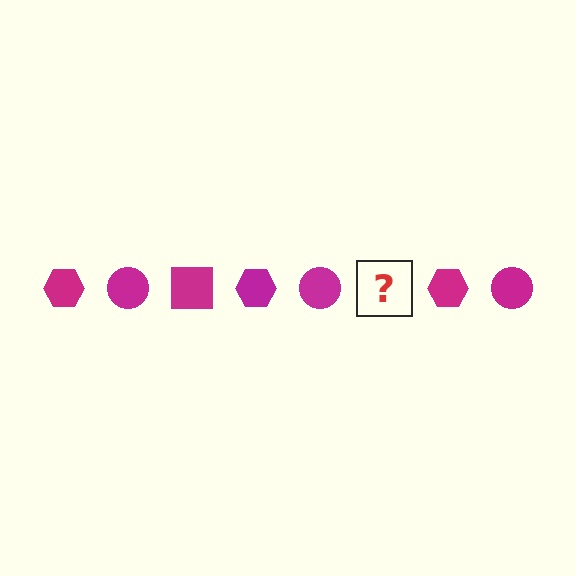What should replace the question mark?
The question mark should be replaced with a magenta square.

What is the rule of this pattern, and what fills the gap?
The rule is that the pattern cycles through hexagon, circle, square shapes in magenta. The gap should be filled with a magenta square.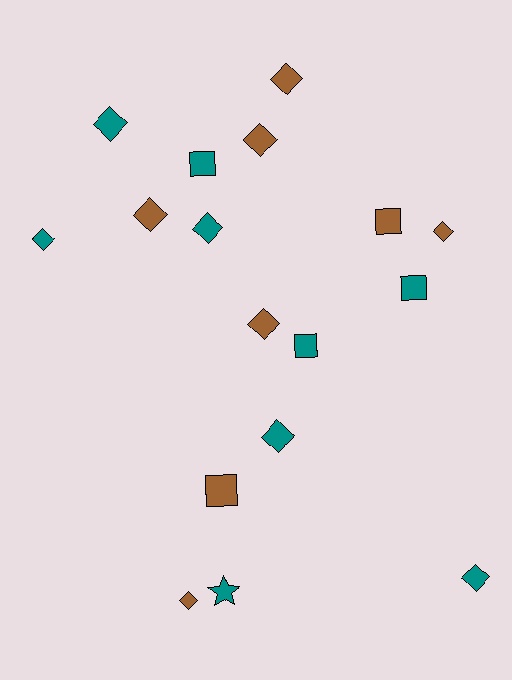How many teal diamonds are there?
There are 5 teal diamonds.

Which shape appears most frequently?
Diamond, with 11 objects.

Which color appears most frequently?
Teal, with 9 objects.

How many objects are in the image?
There are 17 objects.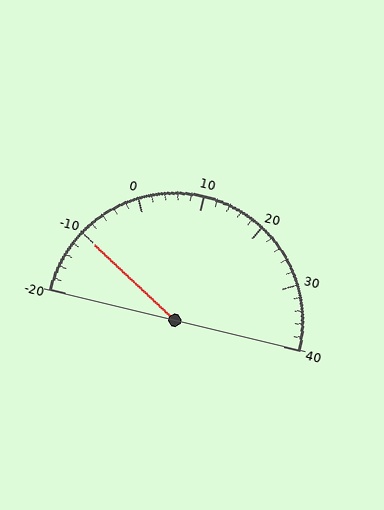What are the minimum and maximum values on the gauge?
The gauge ranges from -20 to 40.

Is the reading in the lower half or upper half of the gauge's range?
The reading is in the lower half of the range (-20 to 40).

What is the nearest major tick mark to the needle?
The nearest major tick mark is -10.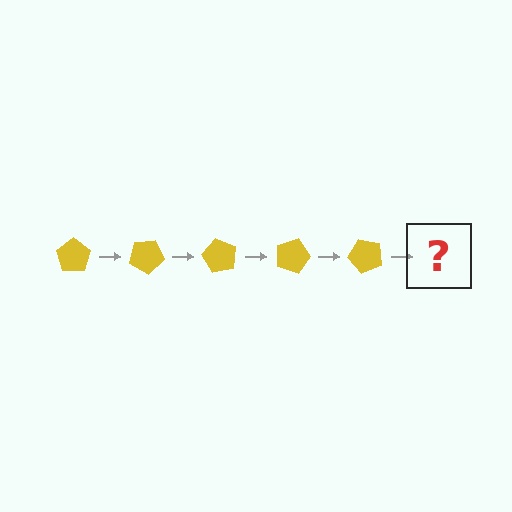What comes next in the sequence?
The next element should be a yellow pentagon rotated 150 degrees.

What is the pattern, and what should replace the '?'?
The pattern is that the pentagon rotates 30 degrees each step. The '?' should be a yellow pentagon rotated 150 degrees.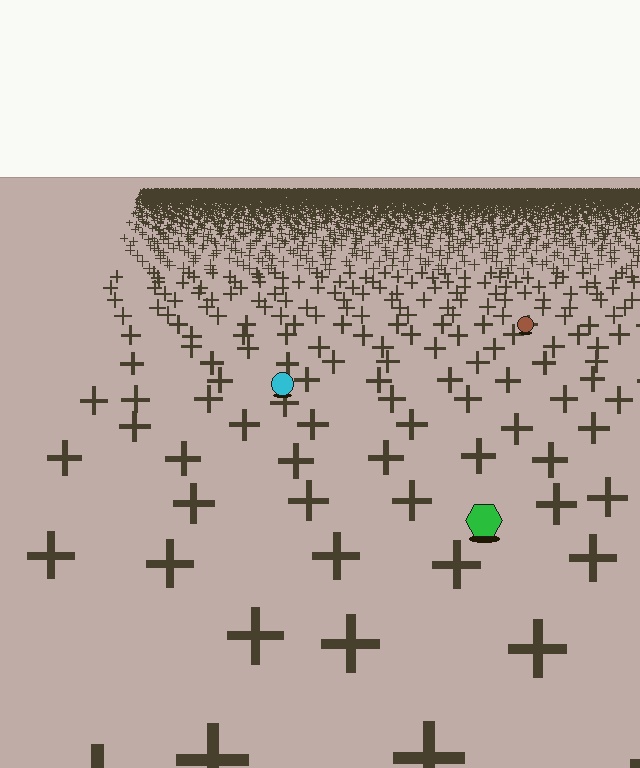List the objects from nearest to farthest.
From nearest to farthest: the green hexagon, the cyan circle, the brown circle.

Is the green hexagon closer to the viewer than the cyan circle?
Yes. The green hexagon is closer — you can tell from the texture gradient: the ground texture is coarser near it.